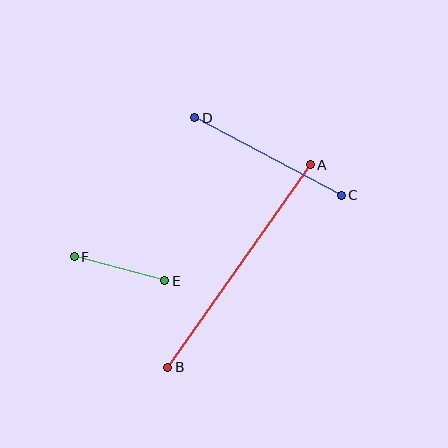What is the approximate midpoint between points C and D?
The midpoint is at approximately (268, 156) pixels.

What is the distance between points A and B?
The distance is approximately 248 pixels.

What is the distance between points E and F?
The distance is approximately 93 pixels.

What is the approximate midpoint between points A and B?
The midpoint is at approximately (239, 266) pixels.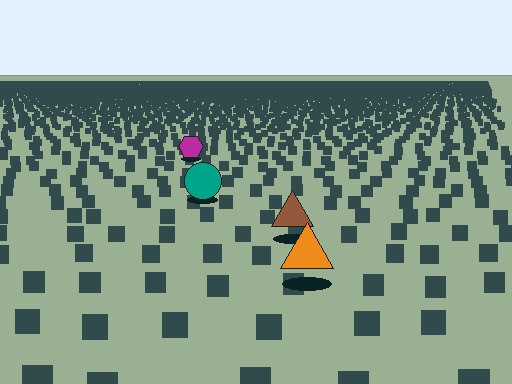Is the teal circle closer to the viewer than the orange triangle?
No. The orange triangle is closer — you can tell from the texture gradient: the ground texture is coarser near it.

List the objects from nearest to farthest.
From nearest to farthest: the orange triangle, the brown triangle, the teal circle, the magenta hexagon.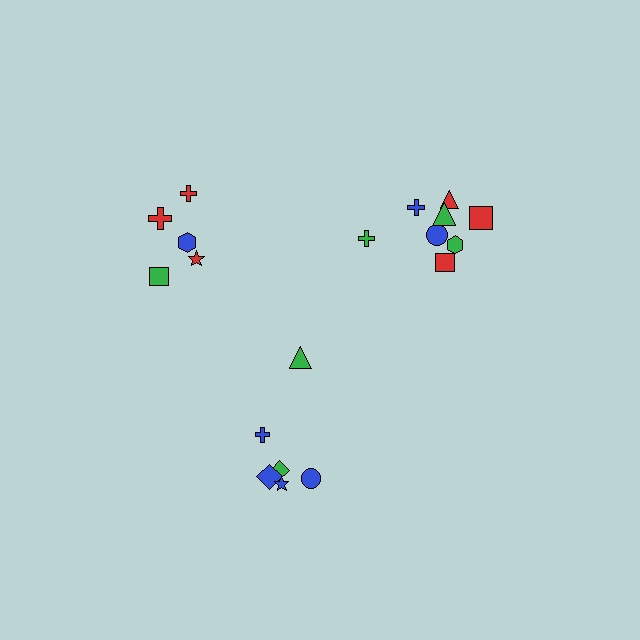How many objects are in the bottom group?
There are 6 objects.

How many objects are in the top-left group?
There are 5 objects.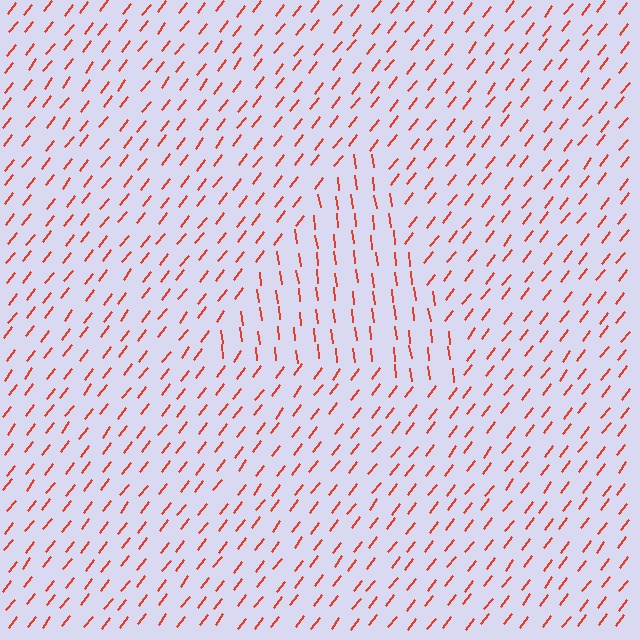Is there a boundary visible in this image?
Yes, there is a texture boundary formed by a change in line orientation.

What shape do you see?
I see a triangle.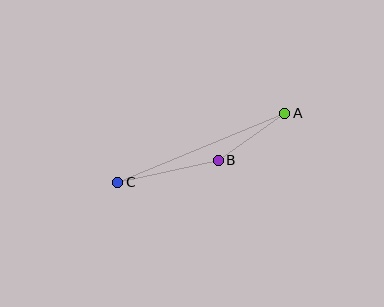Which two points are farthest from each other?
Points A and C are farthest from each other.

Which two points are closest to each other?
Points A and B are closest to each other.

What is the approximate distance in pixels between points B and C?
The distance between B and C is approximately 103 pixels.